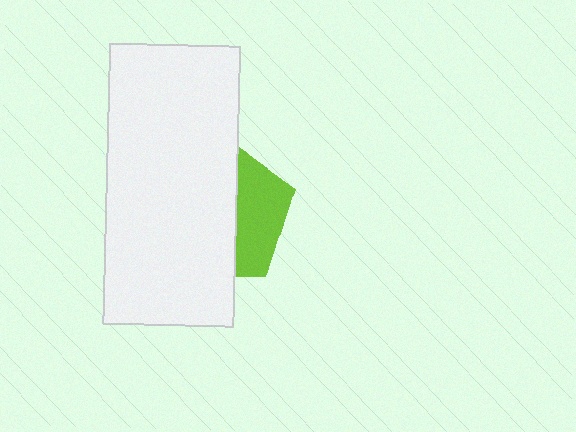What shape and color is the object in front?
The object in front is a white rectangle.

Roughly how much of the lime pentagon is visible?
A small part of it is visible (roughly 34%).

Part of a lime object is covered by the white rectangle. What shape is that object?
It is a pentagon.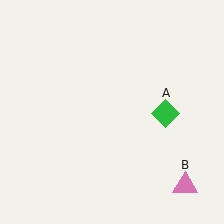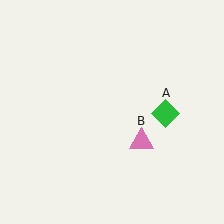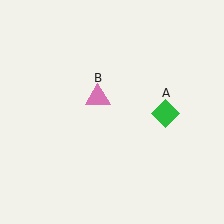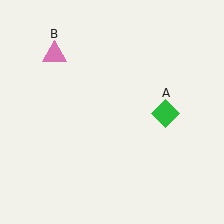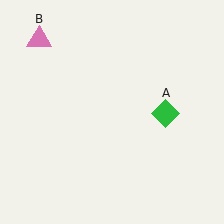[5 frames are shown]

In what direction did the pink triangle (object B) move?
The pink triangle (object B) moved up and to the left.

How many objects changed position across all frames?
1 object changed position: pink triangle (object B).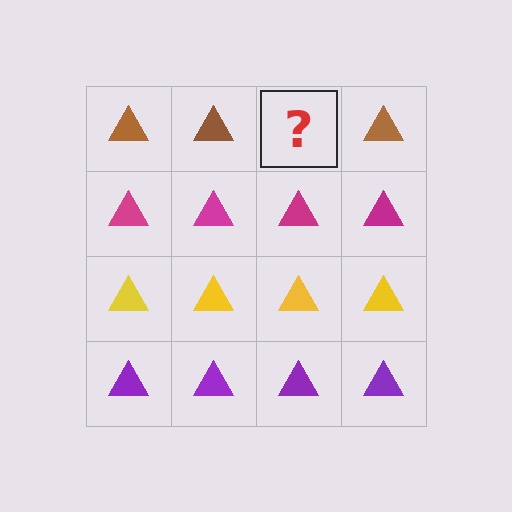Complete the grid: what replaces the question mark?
The question mark should be replaced with a brown triangle.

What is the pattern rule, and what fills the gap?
The rule is that each row has a consistent color. The gap should be filled with a brown triangle.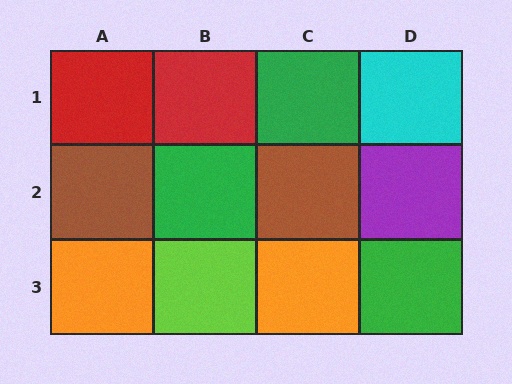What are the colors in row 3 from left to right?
Orange, lime, orange, green.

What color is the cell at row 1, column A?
Red.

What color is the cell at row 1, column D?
Cyan.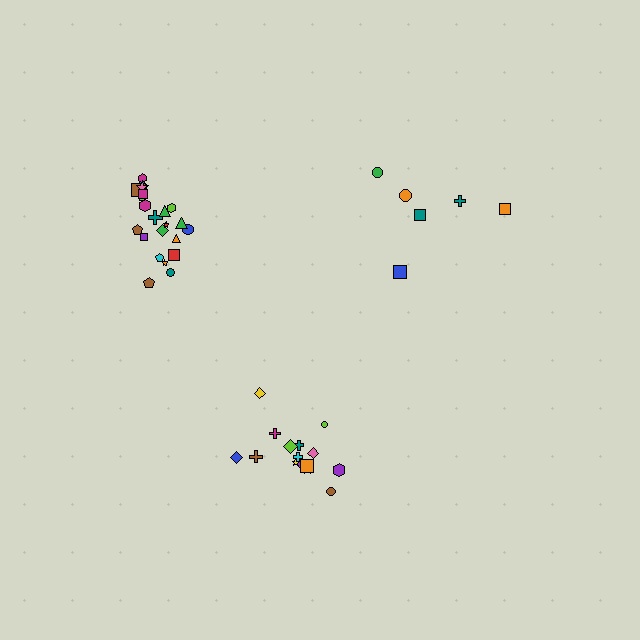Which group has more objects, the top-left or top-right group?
The top-left group.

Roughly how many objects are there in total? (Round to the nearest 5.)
Roughly 45 objects in total.